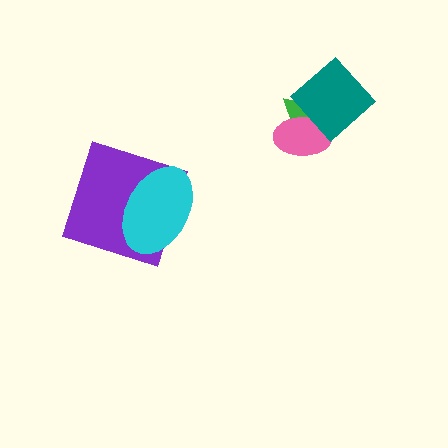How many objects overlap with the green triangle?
2 objects overlap with the green triangle.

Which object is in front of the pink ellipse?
The teal diamond is in front of the pink ellipse.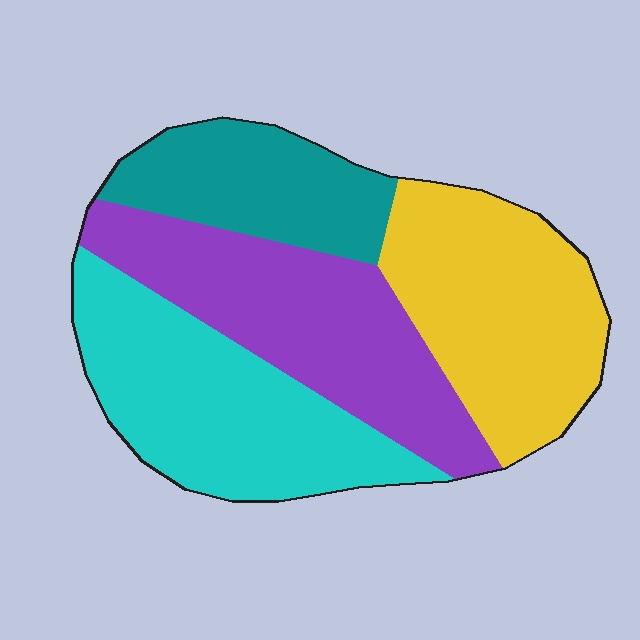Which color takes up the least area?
Teal, at roughly 15%.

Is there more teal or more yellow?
Yellow.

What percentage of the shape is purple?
Purple takes up about one quarter (1/4) of the shape.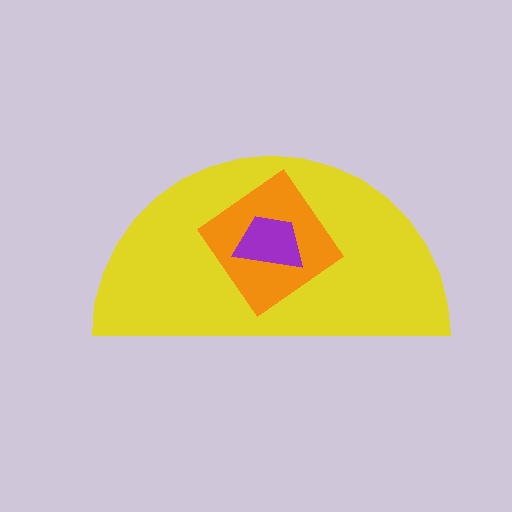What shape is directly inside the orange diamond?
The purple trapezoid.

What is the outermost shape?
The yellow semicircle.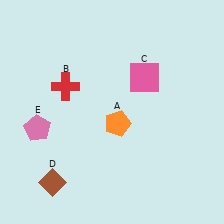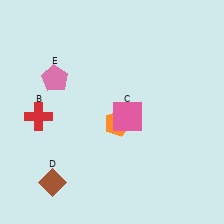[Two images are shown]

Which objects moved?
The objects that moved are: the red cross (B), the pink square (C), the pink pentagon (E).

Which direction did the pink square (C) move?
The pink square (C) moved down.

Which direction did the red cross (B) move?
The red cross (B) moved down.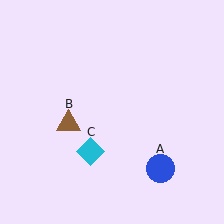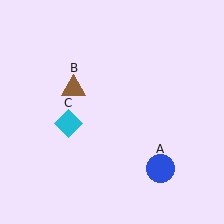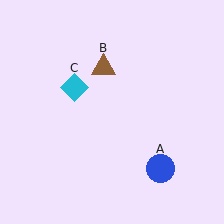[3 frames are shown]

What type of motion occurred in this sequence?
The brown triangle (object B), cyan diamond (object C) rotated clockwise around the center of the scene.